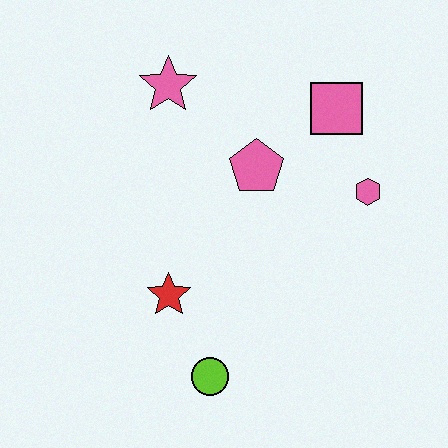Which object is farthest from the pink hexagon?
The lime circle is farthest from the pink hexagon.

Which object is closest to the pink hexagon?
The pink square is closest to the pink hexagon.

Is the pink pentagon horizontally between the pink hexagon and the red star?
Yes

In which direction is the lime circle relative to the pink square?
The lime circle is below the pink square.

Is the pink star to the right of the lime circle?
No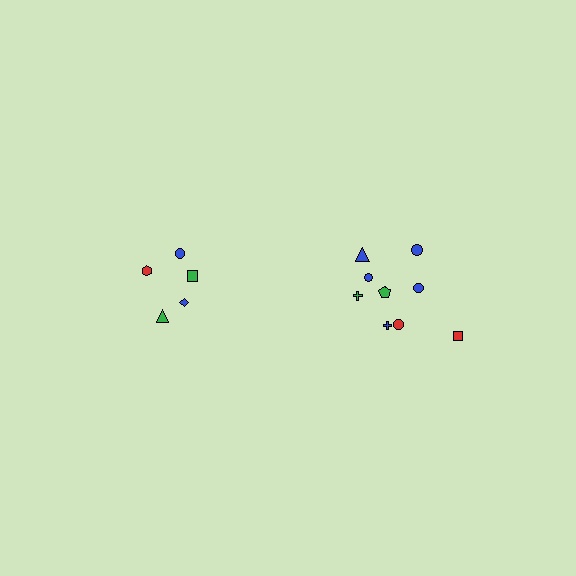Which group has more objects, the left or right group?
The right group.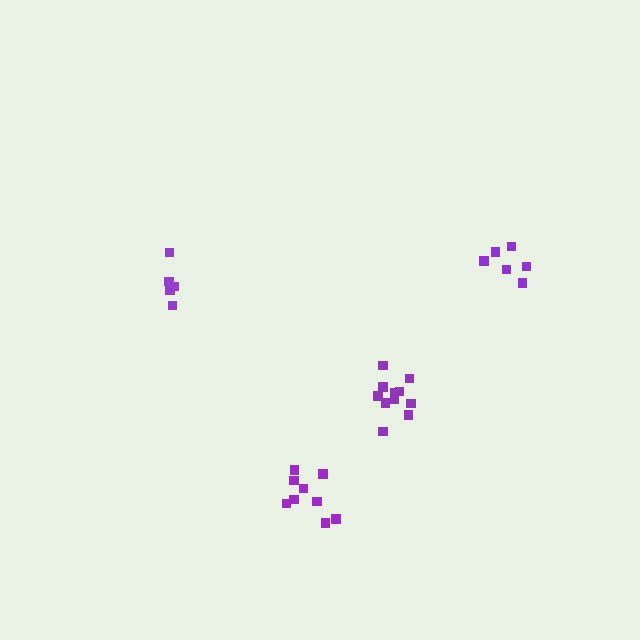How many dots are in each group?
Group 1: 11 dots, Group 2: 5 dots, Group 3: 6 dots, Group 4: 9 dots (31 total).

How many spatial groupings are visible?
There are 4 spatial groupings.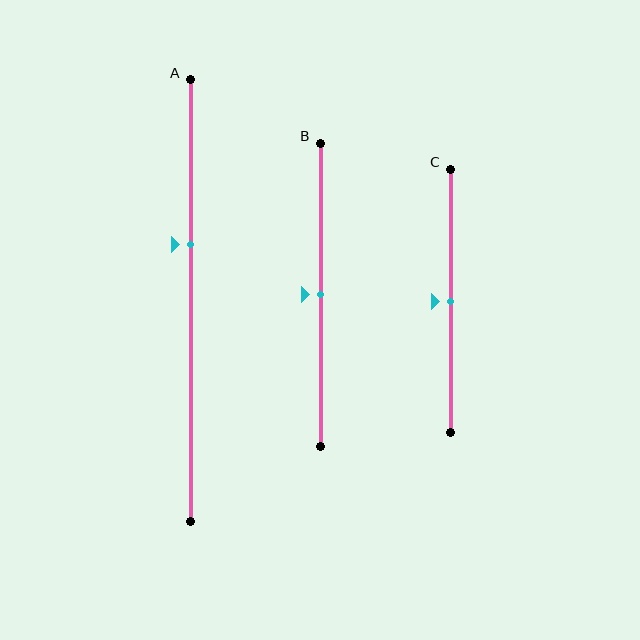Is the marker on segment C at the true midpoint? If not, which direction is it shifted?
Yes, the marker on segment C is at the true midpoint.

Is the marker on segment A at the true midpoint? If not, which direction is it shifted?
No, the marker on segment A is shifted upward by about 13% of the segment length.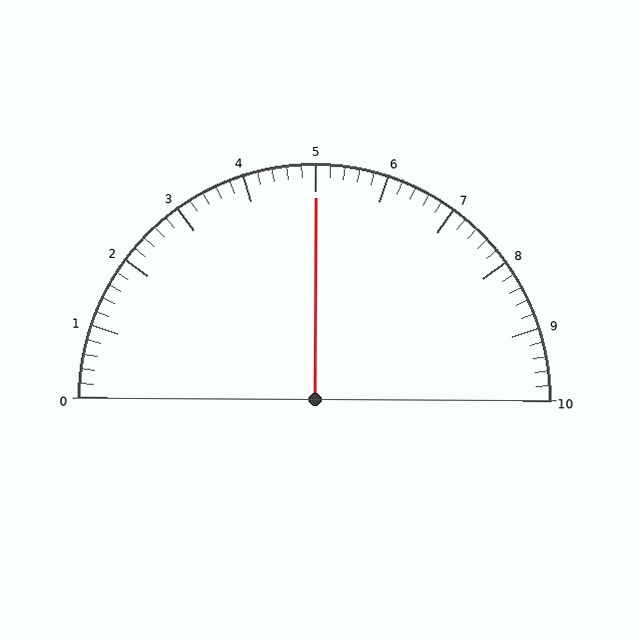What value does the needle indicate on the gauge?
The needle indicates approximately 5.0.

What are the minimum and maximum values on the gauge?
The gauge ranges from 0 to 10.